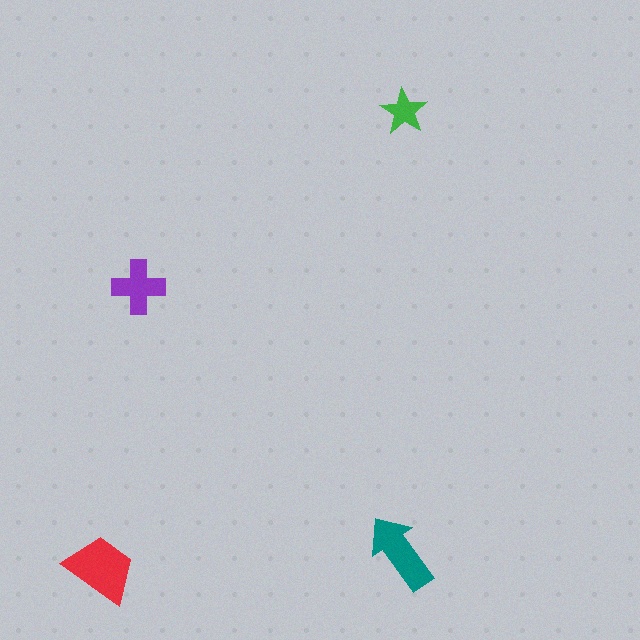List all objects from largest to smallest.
The red trapezoid, the teal arrow, the purple cross, the green star.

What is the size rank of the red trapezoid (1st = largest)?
1st.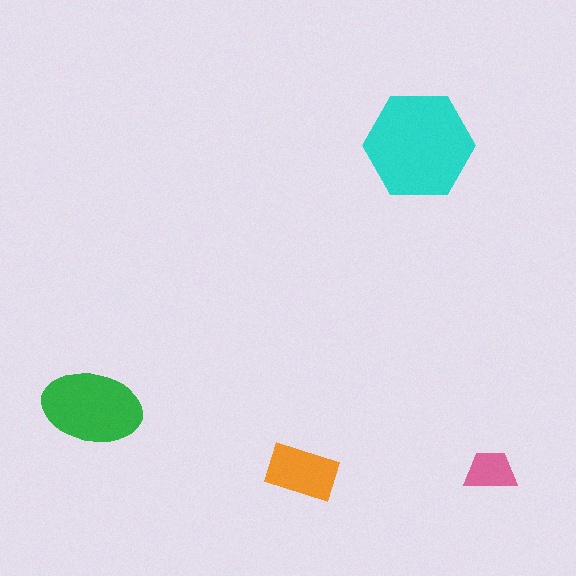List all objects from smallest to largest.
The pink trapezoid, the orange rectangle, the green ellipse, the cyan hexagon.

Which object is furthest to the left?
The green ellipse is leftmost.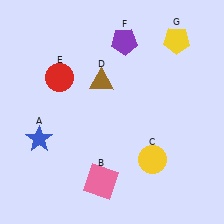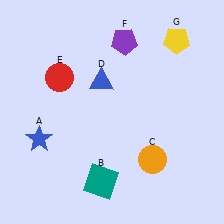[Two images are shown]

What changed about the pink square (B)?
In Image 1, B is pink. In Image 2, it changed to teal.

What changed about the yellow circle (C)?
In Image 1, C is yellow. In Image 2, it changed to orange.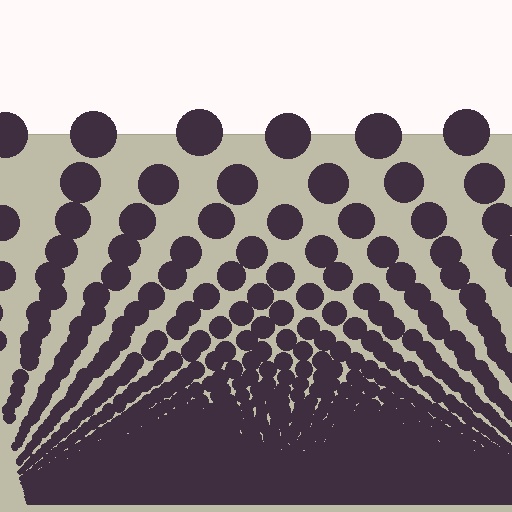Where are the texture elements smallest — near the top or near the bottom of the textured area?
Near the bottom.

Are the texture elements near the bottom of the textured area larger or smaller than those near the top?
Smaller. The gradient is inverted — elements near the bottom are smaller and denser.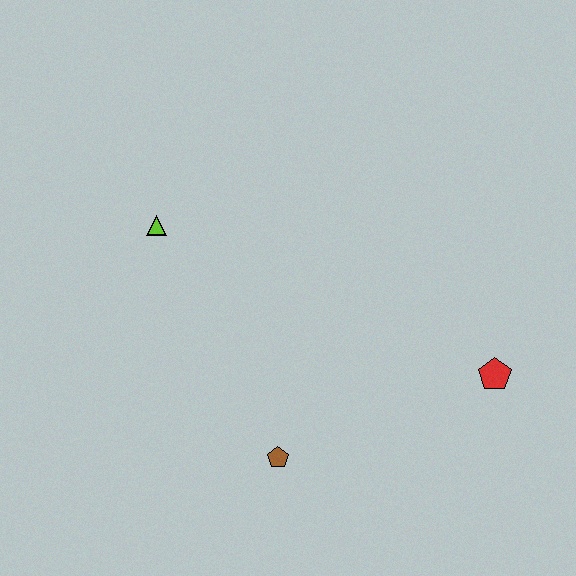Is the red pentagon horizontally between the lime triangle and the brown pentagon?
No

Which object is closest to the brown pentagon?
The red pentagon is closest to the brown pentagon.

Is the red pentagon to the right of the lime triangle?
Yes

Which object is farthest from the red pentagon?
The lime triangle is farthest from the red pentagon.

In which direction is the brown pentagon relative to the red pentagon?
The brown pentagon is to the left of the red pentagon.